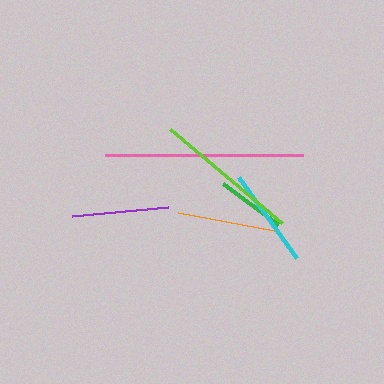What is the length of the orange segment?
The orange segment is approximately 97 pixels long.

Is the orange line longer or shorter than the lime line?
The lime line is longer than the orange line.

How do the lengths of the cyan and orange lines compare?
The cyan and orange lines are approximately the same length.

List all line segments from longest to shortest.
From longest to shortest: pink, lime, cyan, orange, purple, green.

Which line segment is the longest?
The pink line is the longest at approximately 198 pixels.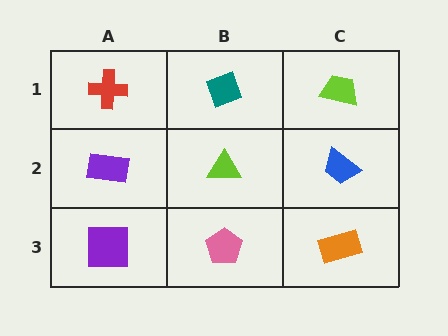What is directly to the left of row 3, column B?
A purple square.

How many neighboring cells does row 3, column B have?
3.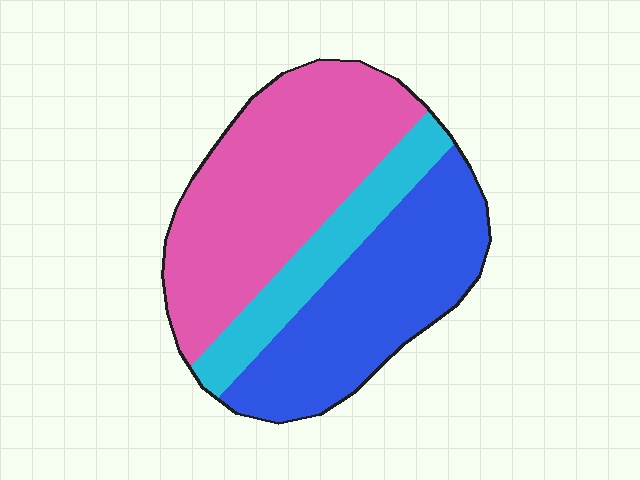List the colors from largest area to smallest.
From largest to smallest: pink, blue, cyan.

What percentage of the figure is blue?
Blue takes up between a third and a half of the figure.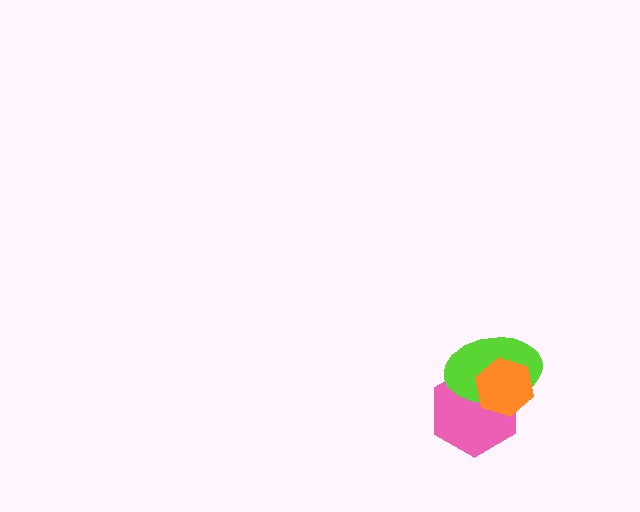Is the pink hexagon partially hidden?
Yes, it is partially covered by another shape.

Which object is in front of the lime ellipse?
The orange hexagon is in front of the lime ellipse.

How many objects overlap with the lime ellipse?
2 objects overlap with the lime ellipse.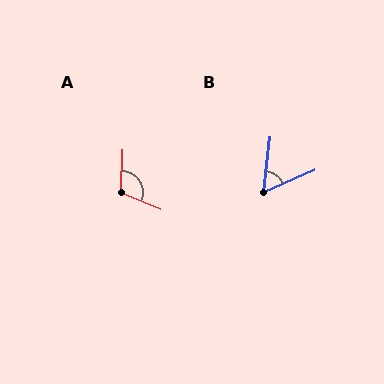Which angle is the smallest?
B, at approximately 59 degrees.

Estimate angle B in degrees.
Approximately 59 degrees.